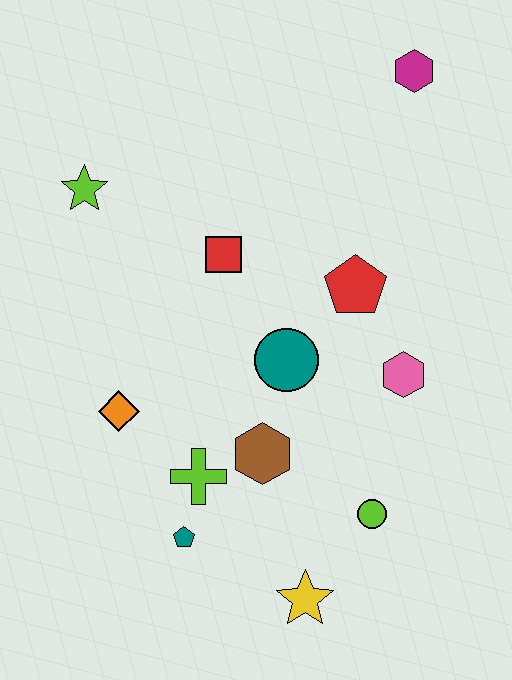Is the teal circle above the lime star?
No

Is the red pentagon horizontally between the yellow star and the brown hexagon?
No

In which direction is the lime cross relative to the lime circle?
The lime cross is to the left of the lime circle.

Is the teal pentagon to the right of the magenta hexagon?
No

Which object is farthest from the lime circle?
The magenta hexagon is farthest from the lime circle.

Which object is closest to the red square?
The teal circle is closest to the red square.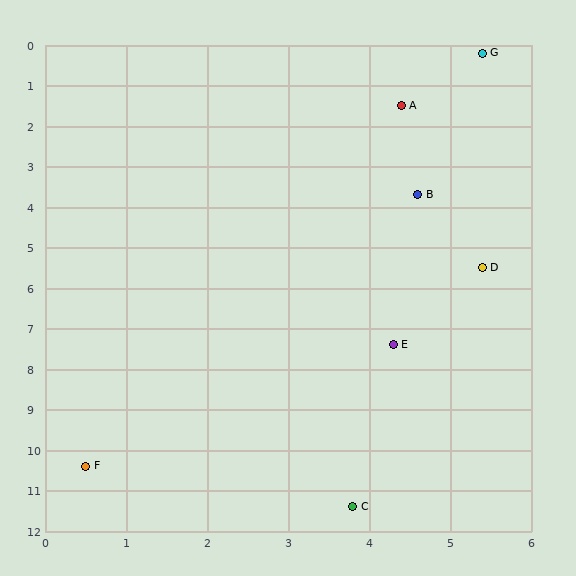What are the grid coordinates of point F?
Point F is at approximately (0.5, 10.4).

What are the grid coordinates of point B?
Point B is at approximately (4.6, 3.7).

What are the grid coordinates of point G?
Point G is at approximately (5.4, 0.2).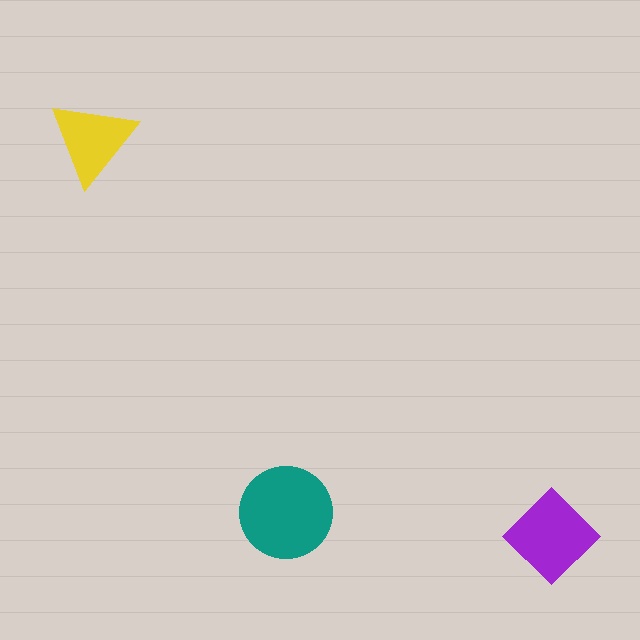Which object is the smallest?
The yellow triangle.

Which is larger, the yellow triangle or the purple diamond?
The purple diamond.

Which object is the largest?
The teal circle.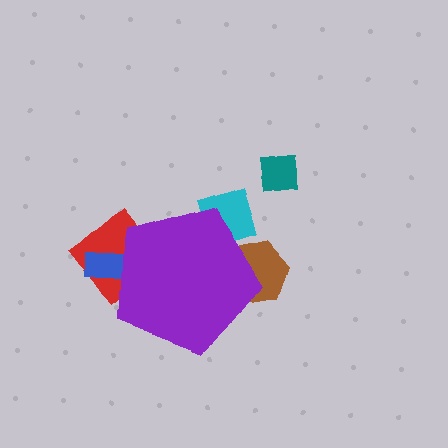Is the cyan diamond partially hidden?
Yes, the cyan diamond is partially hidden behind the purple pentagon.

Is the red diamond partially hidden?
Yes, the red diamond is partially hidden behind the purple pentagon.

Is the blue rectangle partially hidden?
Yes, the blue rectangle is partially hidden behind the purple pentagon.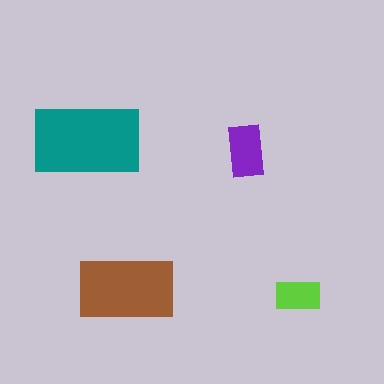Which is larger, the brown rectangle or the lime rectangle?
The brown one.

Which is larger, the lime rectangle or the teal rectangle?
The teal one.